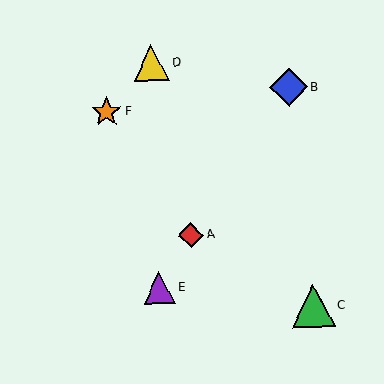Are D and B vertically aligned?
No, D is at x≈151 and B is at x≈289.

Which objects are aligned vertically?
Objects D, E are aligned vertically.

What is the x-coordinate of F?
Object F is at x≈107.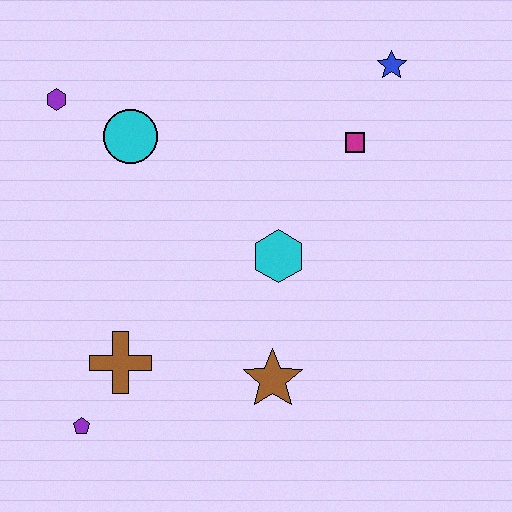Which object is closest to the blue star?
The magenta square is closest to the blue star.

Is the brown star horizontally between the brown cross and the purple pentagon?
No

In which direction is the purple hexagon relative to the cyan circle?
The purple hexagon is to the left of the cyan circle.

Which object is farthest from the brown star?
The purple hexagon is farthest from the brown star.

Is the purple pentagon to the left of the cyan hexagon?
Yes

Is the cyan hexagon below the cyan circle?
Yes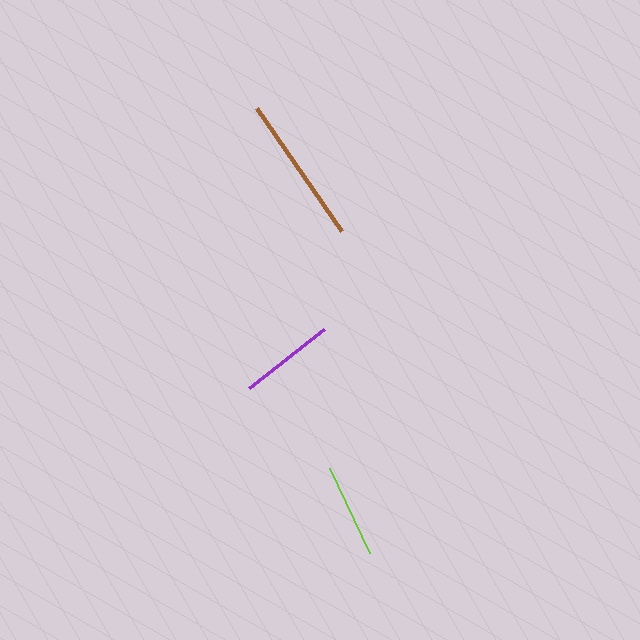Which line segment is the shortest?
The lime line is the shortest at approximately 94 pixels.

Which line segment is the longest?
The brown line is the longest at approximately 149 pixels.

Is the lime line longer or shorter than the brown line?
The brown line is longer than the lime line.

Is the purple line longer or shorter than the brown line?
The brown line is longer than the purple line.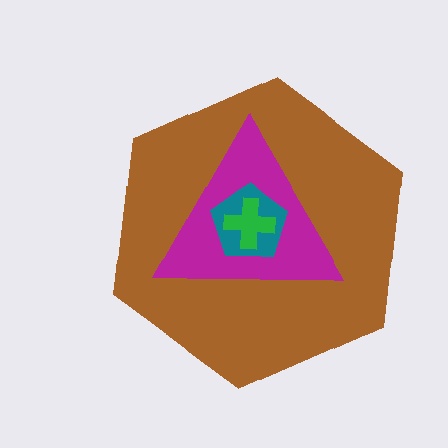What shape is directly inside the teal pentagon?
The green cross.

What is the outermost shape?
The brown hexagon.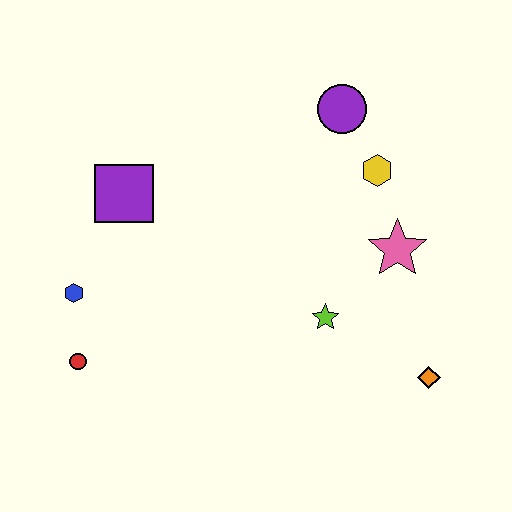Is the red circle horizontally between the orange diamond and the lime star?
No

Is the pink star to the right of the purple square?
Yes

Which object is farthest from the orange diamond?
The blue hexagon is farthest from the orange diamond.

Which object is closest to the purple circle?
The yellow hexagon is closest to the purple circle.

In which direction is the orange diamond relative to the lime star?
The orange diamond is to the right of the lime star.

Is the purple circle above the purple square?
Yes